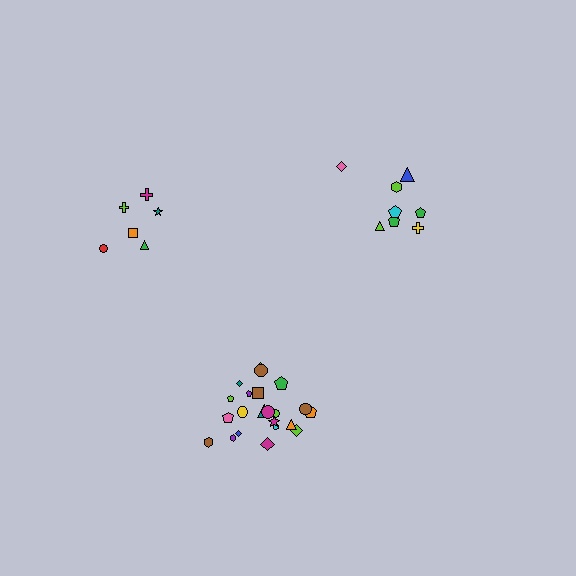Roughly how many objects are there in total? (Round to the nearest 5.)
Roughly 35 objects in total.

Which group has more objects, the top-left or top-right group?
The top-right group.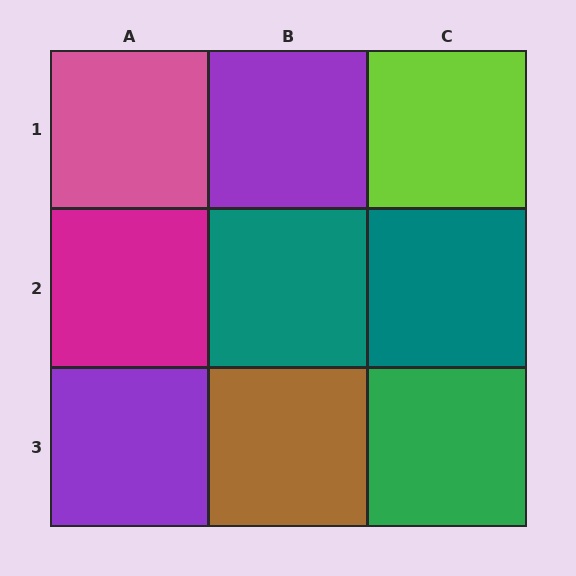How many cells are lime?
1 cell is lime.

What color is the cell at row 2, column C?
Teal.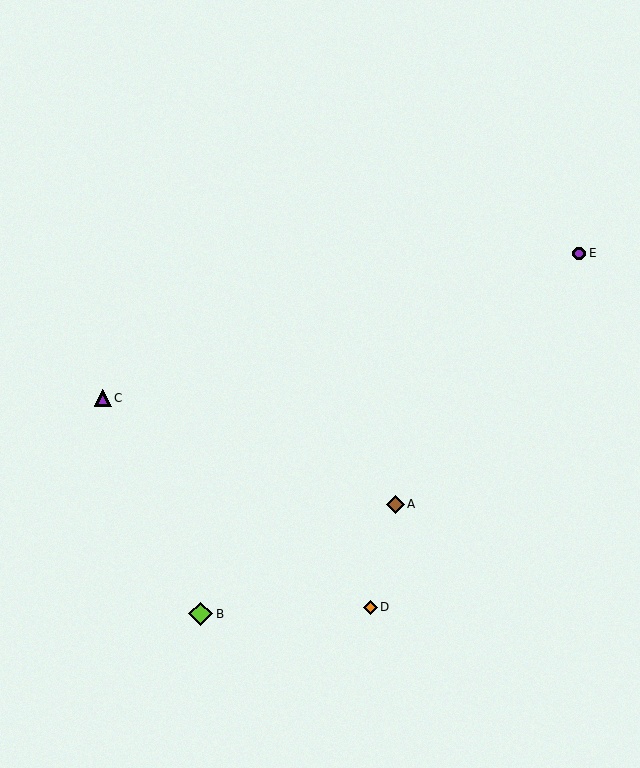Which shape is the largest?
The lime diamond (labeled B) is the largest.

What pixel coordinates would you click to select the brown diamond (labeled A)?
Click at (395, 504) to select the brown diamond A.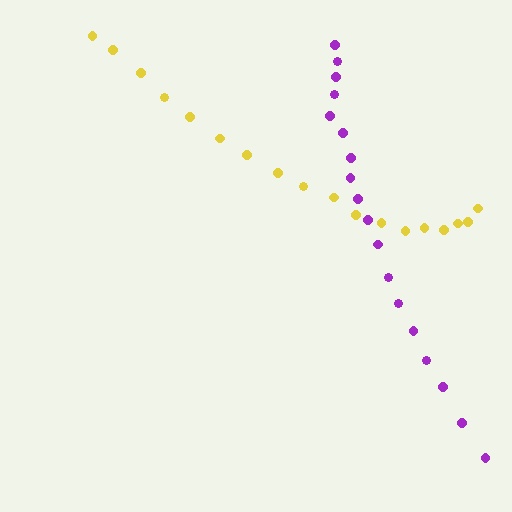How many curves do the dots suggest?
There are 2 distinct paths.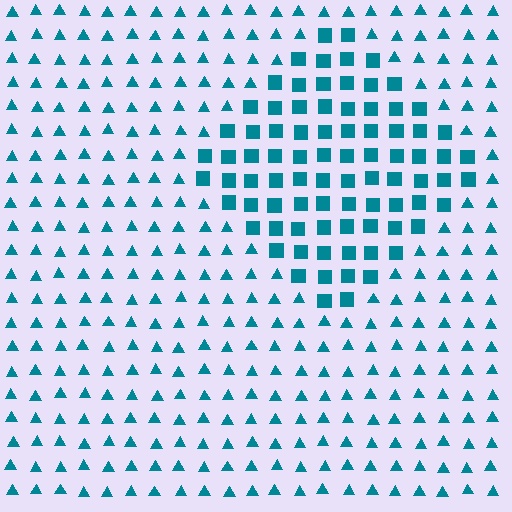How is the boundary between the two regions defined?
The boundary is defined by a change in element shape: squares inside vs. triangles outside. All elements share the same color and spacing.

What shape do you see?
I see a diamond.